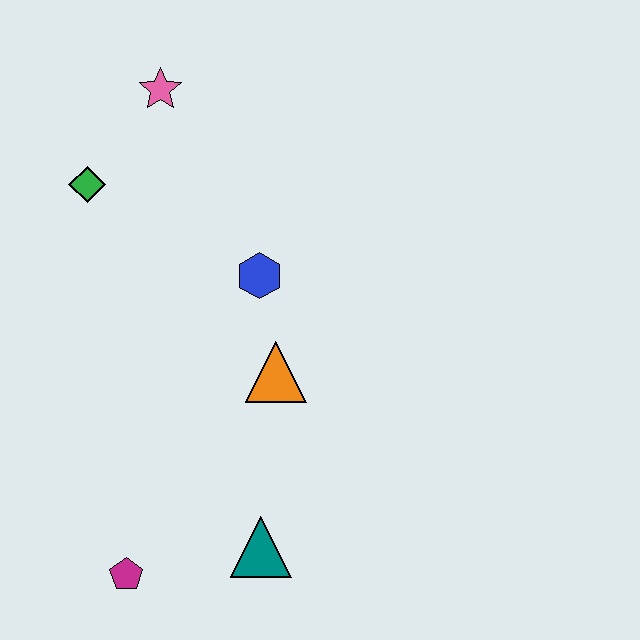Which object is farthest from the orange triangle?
The pink star is farthest from the orange triangle.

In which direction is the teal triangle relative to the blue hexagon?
The teal triangle is below the blue hexagon.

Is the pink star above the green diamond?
Yes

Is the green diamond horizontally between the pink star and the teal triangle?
No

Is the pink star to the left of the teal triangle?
Yes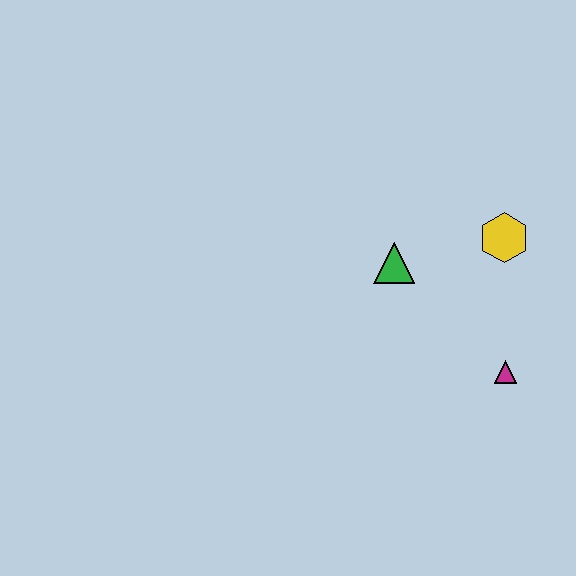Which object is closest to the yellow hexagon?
The green triangle is closest to the yellow hexagon.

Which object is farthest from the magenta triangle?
The green triangle is farthest from the magenta triangle.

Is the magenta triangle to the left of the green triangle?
No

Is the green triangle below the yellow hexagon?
Yes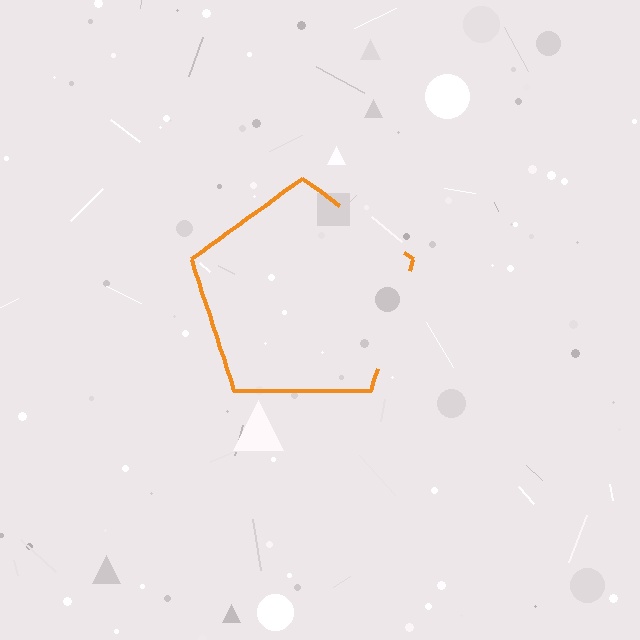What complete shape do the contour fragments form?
The contour fragments form a pentagon.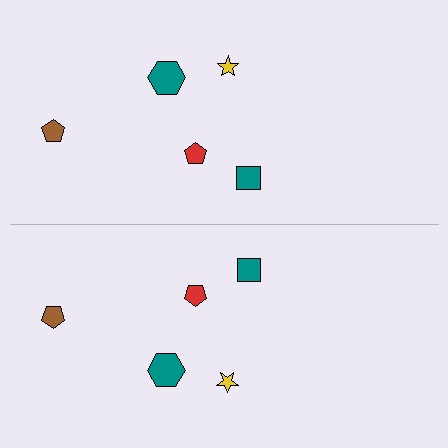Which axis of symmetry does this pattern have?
The pattern has a horizontal axis of symmetry running through the center of the image.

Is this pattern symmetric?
Yes, this pattern has bilateral (reflection) symmetry.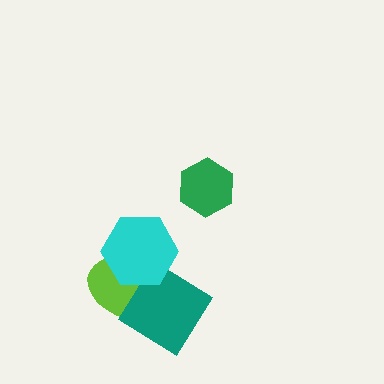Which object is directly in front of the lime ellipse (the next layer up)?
The teal diamond is directly in front of the lime ellipse.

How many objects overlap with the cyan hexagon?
2 objects overlap with the cyan hexagon.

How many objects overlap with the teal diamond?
2 objects overlap with the teal diamond.